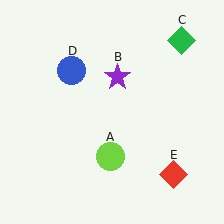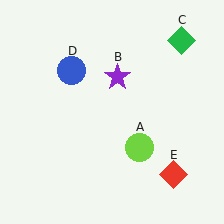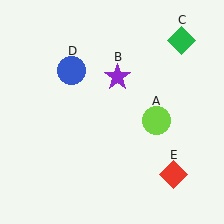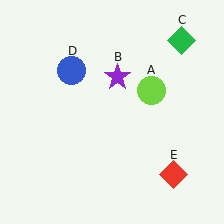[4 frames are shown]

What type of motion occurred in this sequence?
The lime circle (object A) rotated counterclockwise around the center of the scene.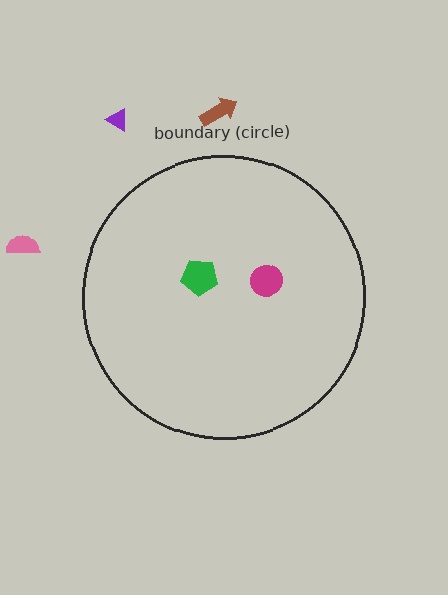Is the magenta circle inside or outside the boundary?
Inside.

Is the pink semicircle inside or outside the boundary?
Outside.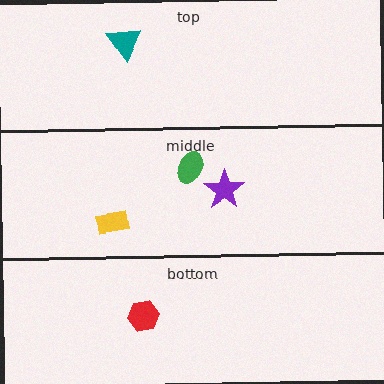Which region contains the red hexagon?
The bottom region.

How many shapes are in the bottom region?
1.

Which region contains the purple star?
The middle region.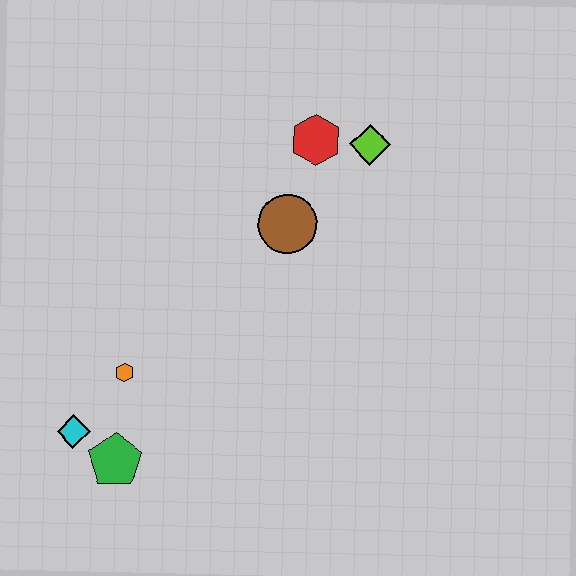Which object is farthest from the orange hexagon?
The lime diamond is farthest from the orange hexagon.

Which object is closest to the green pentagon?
The cyan diamond is closest to the green pentagon.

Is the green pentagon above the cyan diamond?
No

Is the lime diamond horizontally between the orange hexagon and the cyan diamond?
No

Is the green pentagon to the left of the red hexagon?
Yes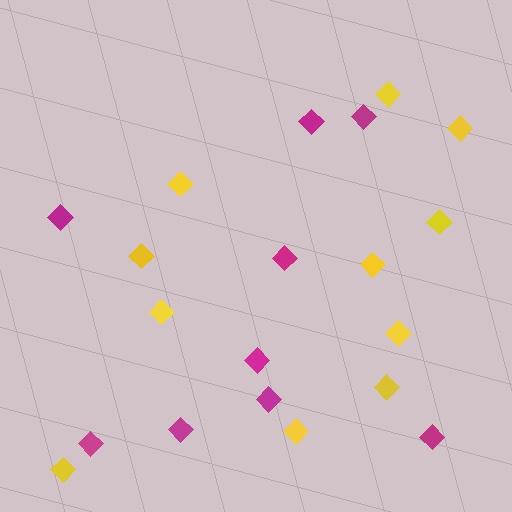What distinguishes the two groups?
There are 2 groups: one group of yellow diamonds (11) and one group of magenta diamonds (9).